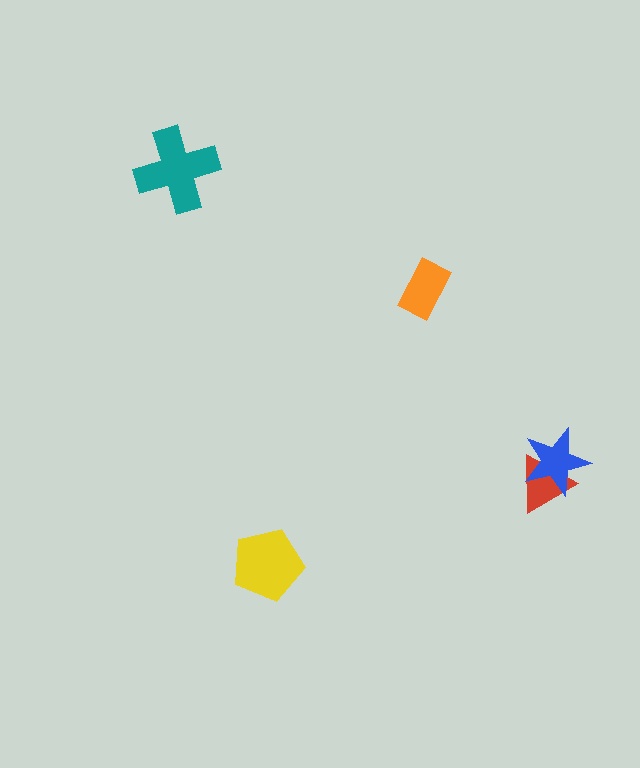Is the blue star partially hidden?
No, no other shape covers it.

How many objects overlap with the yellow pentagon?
0 objects overlap with the yellow pentagon.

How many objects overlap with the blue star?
1 object overlaps with the blue star.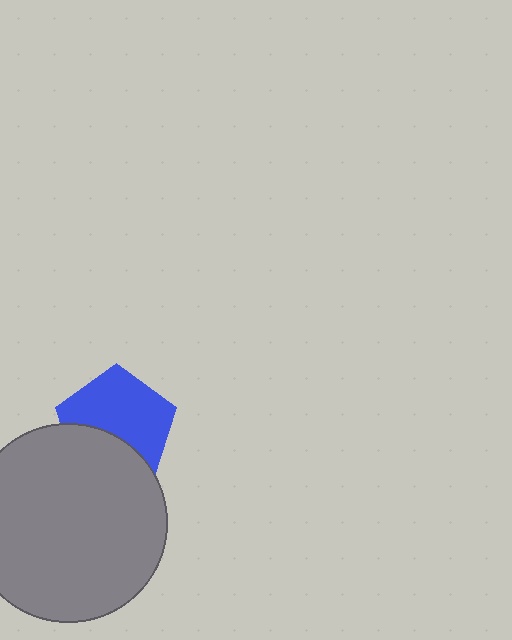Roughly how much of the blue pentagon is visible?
About half of it is visible (roughly 64%).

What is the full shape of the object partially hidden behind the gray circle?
The partially hidden object is a blue pentagon.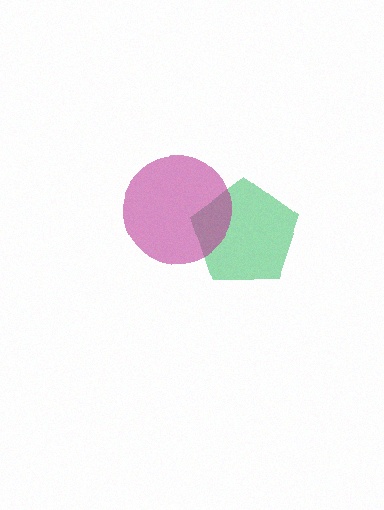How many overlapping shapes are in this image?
There are 2 overlapping shapes in the image.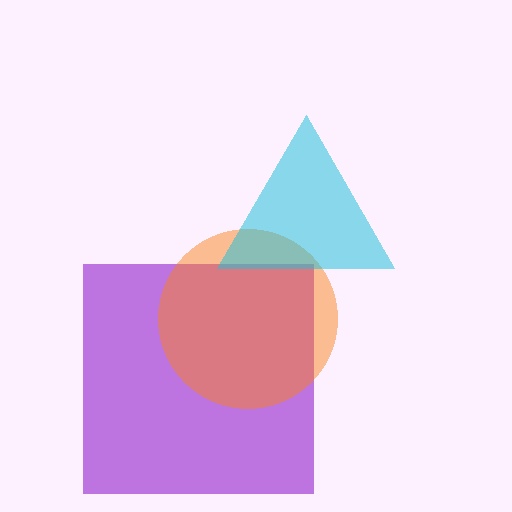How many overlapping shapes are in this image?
There are 3 overlapping shapes in the image.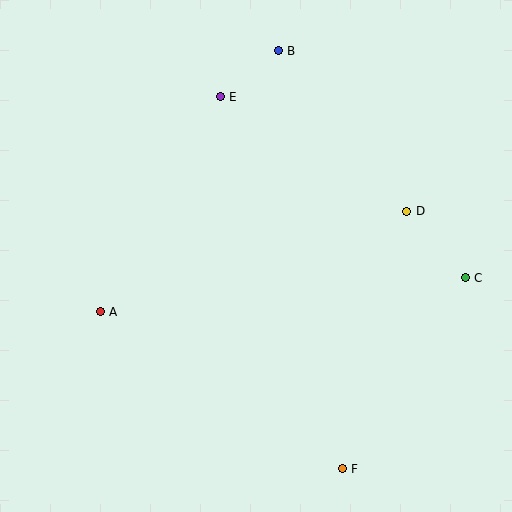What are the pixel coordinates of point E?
Point E is at (220, 97).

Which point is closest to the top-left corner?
Point E is closest to the top-left corner.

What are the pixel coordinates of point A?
Point A is at (100, 312).